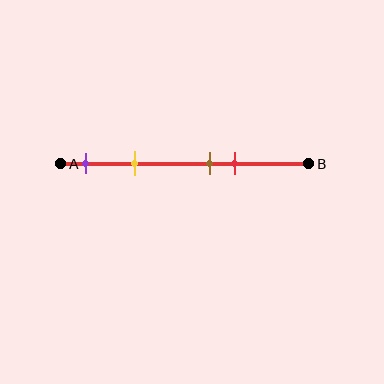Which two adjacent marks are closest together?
The brown and red marks are the closest adjacent pair.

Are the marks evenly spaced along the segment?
No, the marks are not evenly spaced.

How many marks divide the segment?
There are 4 marks dividing the segment.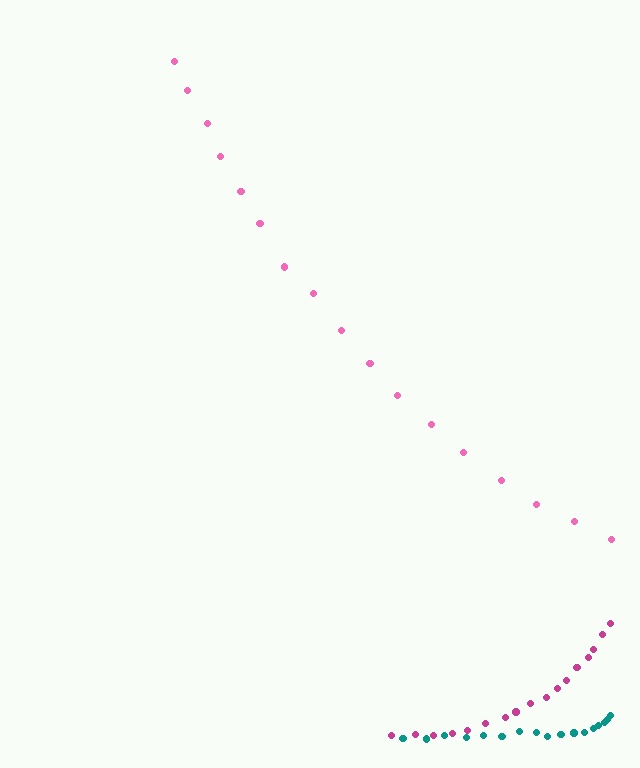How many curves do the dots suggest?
There are 3 distinct paths.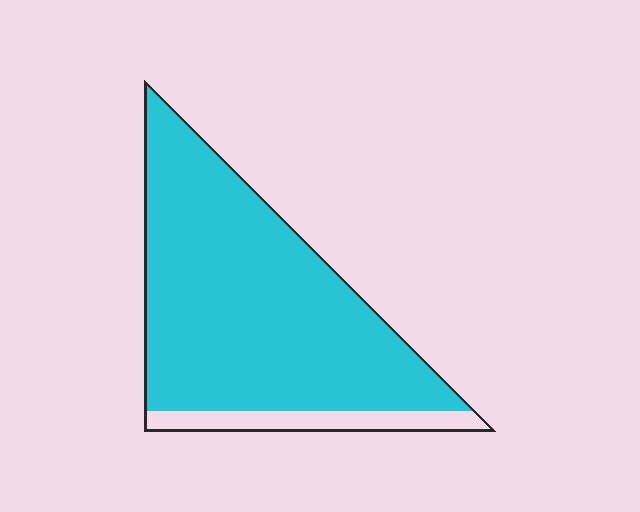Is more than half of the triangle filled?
Yes.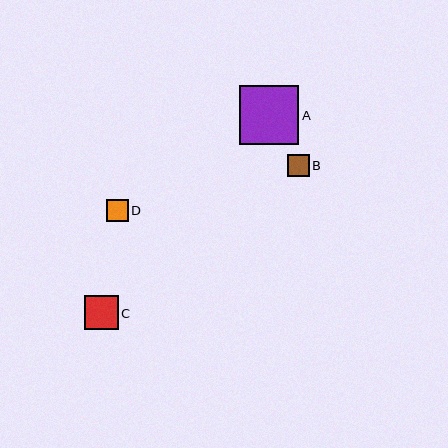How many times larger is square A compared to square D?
Square A is approximately 2.7 times the size of square D.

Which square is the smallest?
Square B is the smallest with a size of approximately 22 pixels.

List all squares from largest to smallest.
From largest to smallest: A, C, D, B.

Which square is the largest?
Square A is the largest with a size of approximately 59 pixels.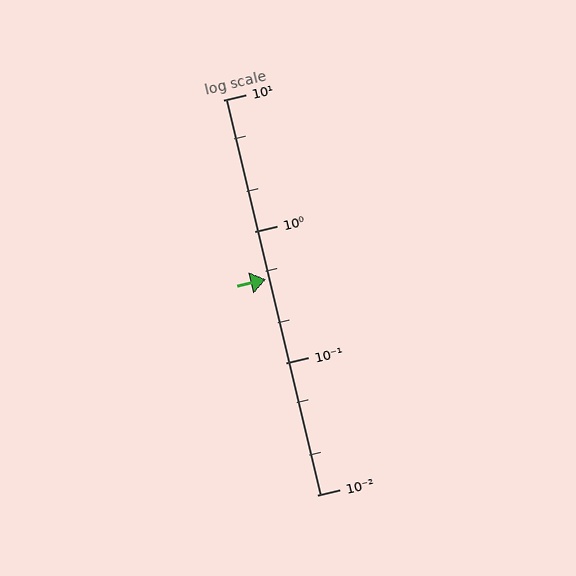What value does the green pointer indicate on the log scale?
The pointer indicates approximately 0.43.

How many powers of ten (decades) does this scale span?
The scale spans 3 decades, from 0.01 to 10.